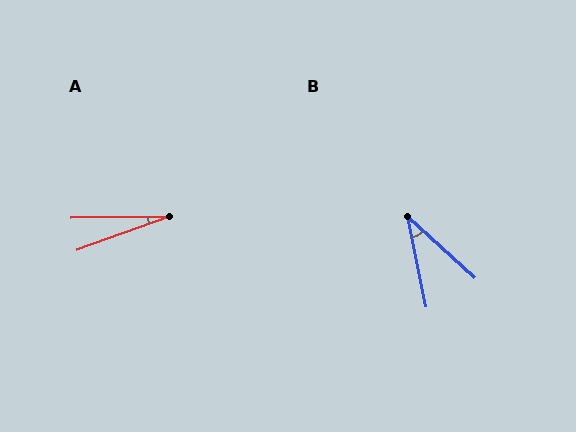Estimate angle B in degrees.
Approximately 36 degrees.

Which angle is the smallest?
A, at approximately 19 degrees.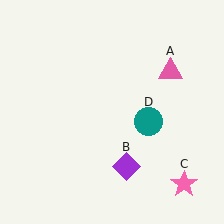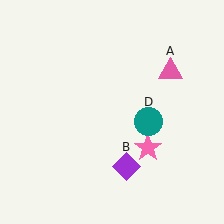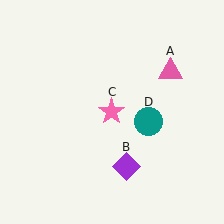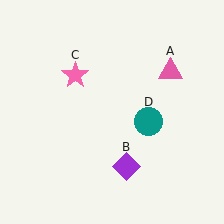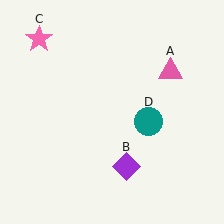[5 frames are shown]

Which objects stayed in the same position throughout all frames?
Pink triangle (object A) and purple diamond (object B) and teal circle (object D) remained stationary.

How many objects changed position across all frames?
1 object changed position: pink star (object C).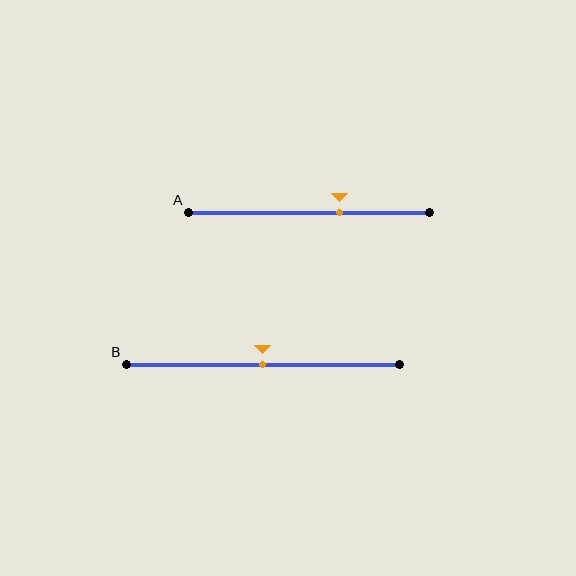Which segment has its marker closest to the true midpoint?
Segment B has its marker closest to the true midpoint.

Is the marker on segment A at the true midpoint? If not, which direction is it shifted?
No, the marker on segment A is shifted to the right by about 13% of the segment length.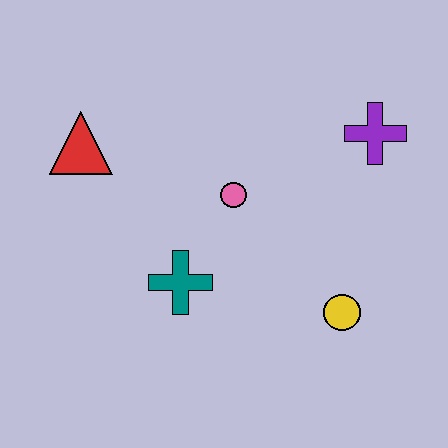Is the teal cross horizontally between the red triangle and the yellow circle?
Yes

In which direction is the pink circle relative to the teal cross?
The pink circle is above the teal cross.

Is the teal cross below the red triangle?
Yes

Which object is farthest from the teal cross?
The purple cross is farthest from the teal cross.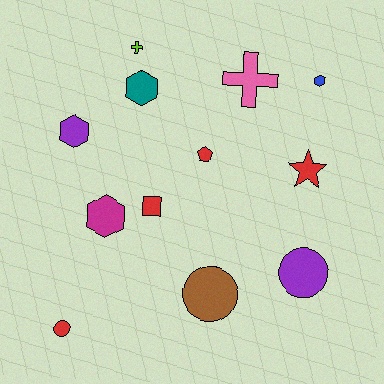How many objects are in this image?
There are 12 objects.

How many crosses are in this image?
There are 2 crosses.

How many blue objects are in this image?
There is 1 blue object.